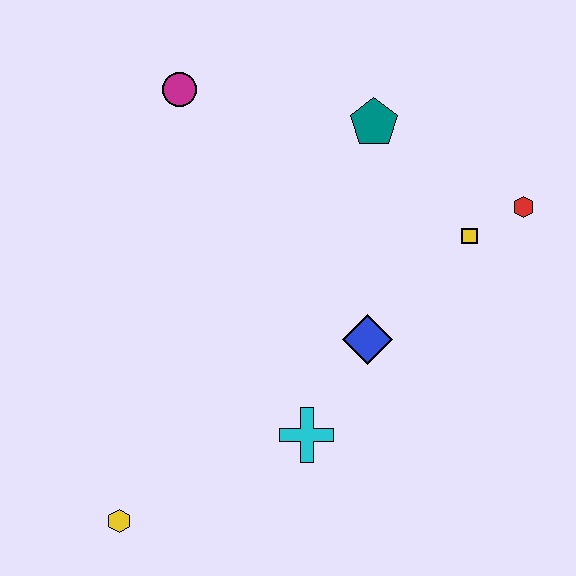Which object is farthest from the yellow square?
The yellow hexagon is farthest from the yellow square.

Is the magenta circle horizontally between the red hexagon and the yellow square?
No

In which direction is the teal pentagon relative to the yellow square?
The teal pentagon is above the yellow square.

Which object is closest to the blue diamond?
The cyan cross is closest to the blue diamond.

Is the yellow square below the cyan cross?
No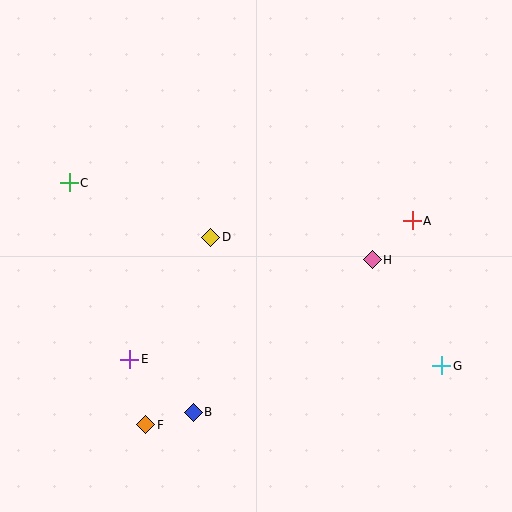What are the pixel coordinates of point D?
Point D is at (211, 237).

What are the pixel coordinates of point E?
Point E is at (130, 359).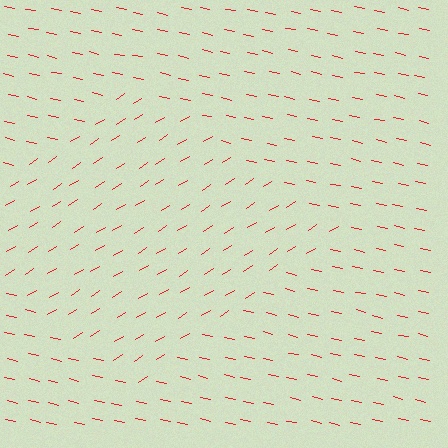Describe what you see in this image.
The image is filled with small red line segments. A diamond region in the image has lines oriented differently from the surrounding lines, creating a visible texture boundary.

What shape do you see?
I see a diamond.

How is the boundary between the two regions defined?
The boundary is defined purely by a change in line orientation (approximately 45 degrees difference). All lines are the same color and thickness.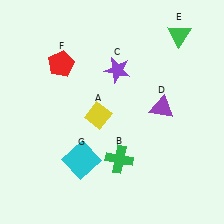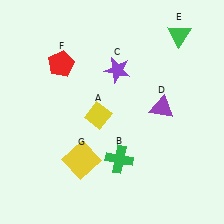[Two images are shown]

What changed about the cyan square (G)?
In Image 1, G is cyan. In Image 2, it changed to yellow.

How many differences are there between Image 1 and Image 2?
There is 1 difference between the two images.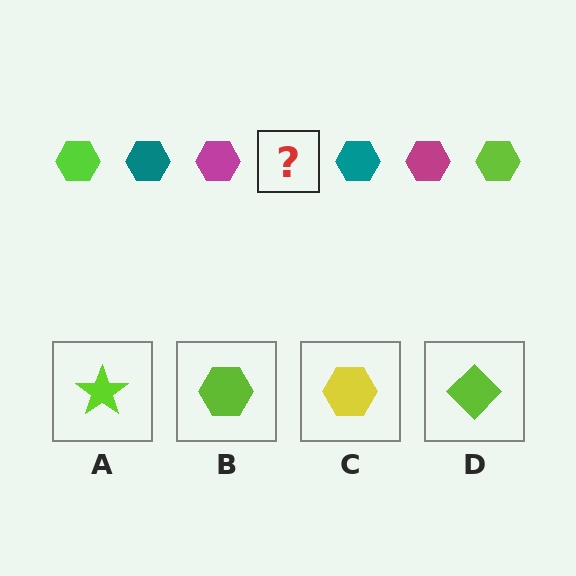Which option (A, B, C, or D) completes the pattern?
B.